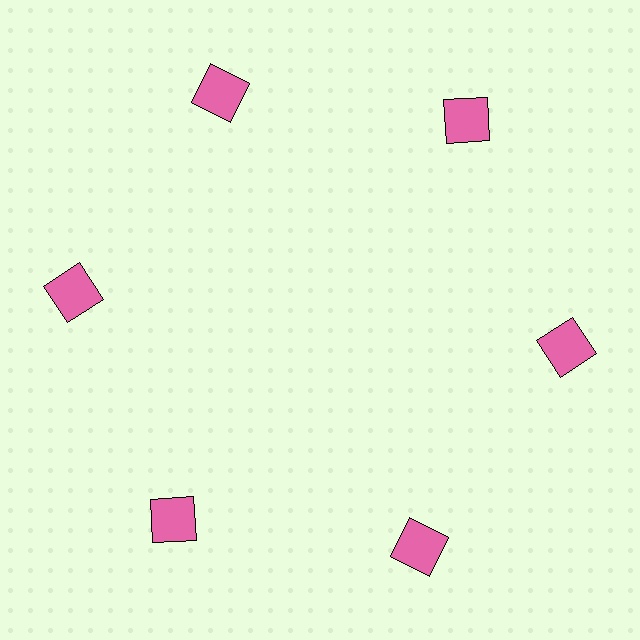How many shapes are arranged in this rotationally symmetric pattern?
There are 6 shapes, arranged in 6 groups of 1.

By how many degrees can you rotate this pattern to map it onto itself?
The pattern maps onto itself every 60 degrees of rotation.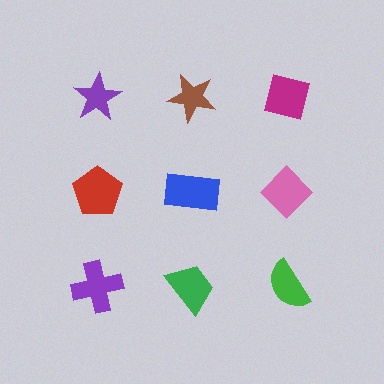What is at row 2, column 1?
A red pentagon.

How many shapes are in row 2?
3 shapes.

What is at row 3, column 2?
A green trapezoid.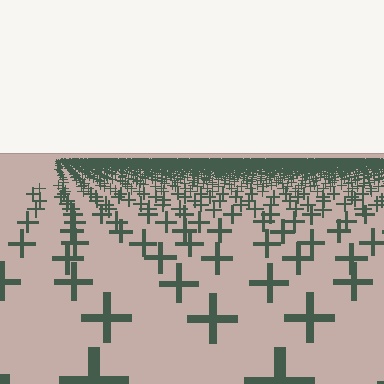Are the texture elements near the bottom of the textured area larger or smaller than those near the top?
Larger. Near the bottom, elements are closer to the viewer and appear at a bigger on-screen size.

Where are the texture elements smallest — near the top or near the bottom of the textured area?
Near the top.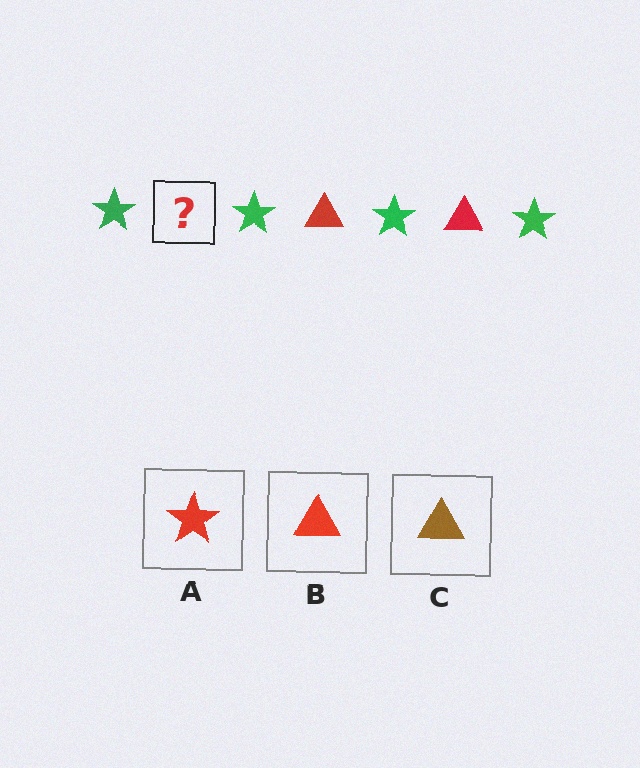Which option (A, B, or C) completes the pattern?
B.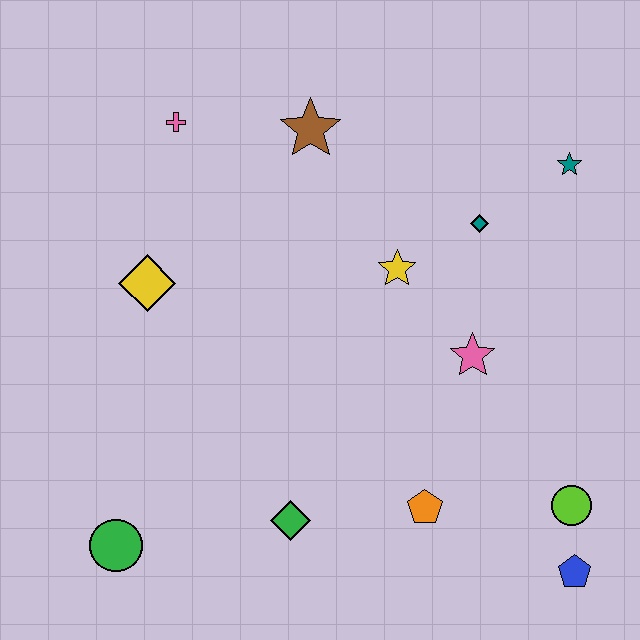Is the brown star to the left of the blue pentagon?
Yes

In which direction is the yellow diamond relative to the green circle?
The yellow diamond is above the green circle.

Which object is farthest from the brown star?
The blue pentagon is farthest from the brown star.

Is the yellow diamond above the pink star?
Yes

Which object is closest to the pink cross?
The brown star is closest to the pink cross.